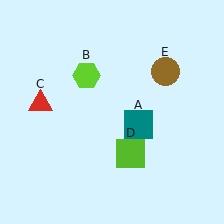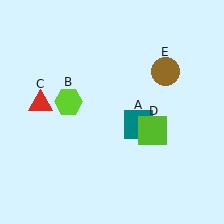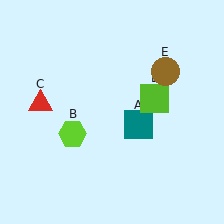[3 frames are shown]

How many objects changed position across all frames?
2 objects changed position: lime hexagon (object B), lime square (object D).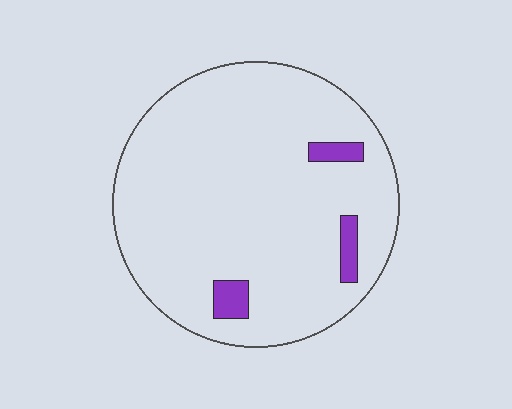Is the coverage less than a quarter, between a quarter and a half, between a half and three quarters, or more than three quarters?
Less than a quarter.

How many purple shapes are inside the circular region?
3.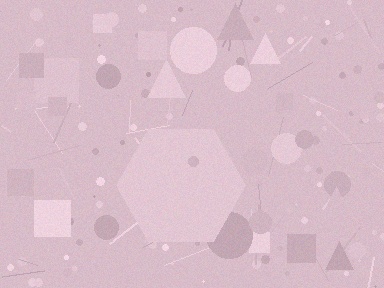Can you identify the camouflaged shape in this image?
The camouflaged shape is a hexagon.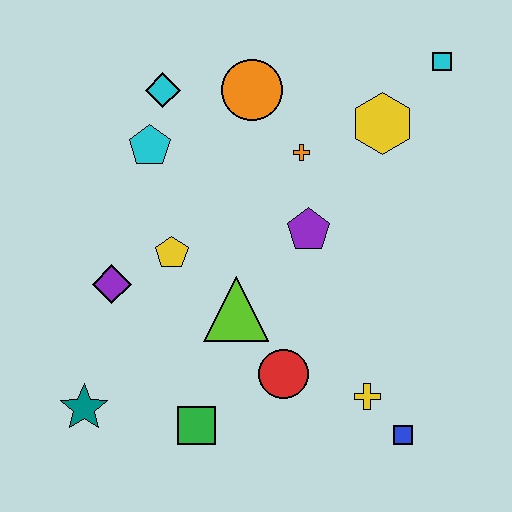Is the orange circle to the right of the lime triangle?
Yes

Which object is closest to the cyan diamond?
The cyan pentagon is closest to the cyan diamond.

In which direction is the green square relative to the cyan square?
The green square is below the cyan square.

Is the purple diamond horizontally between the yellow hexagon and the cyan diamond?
No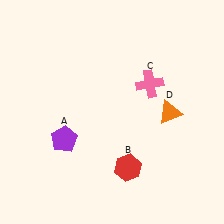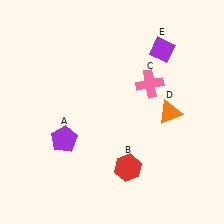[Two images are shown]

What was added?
A purple diamond (E) was added in Image 2.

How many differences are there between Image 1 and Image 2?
There is 1 difference between the two images.